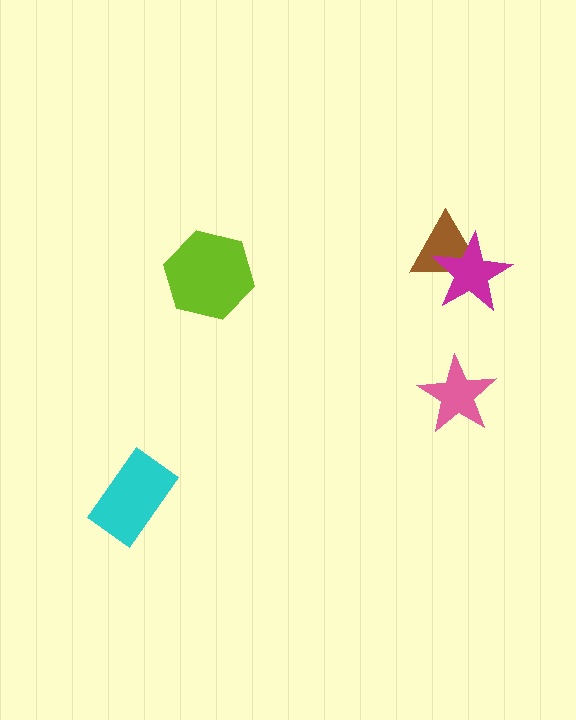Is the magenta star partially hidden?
No, no other shape covers it.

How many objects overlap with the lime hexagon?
0 objects overlap with the lime hexagon.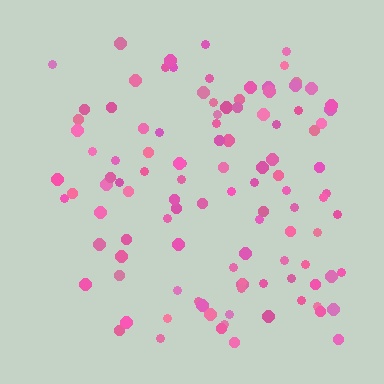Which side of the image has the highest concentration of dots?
The right.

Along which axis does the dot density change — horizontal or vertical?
Horizontal.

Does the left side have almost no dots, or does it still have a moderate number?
Still a moderate number, just noticeably fewer than the right.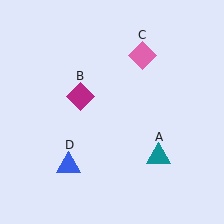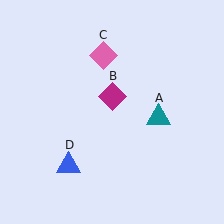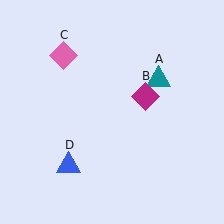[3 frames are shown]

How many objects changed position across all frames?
3 objects changed position: teal triangle (object A), magenta diamond (object B), pink diamond (object C).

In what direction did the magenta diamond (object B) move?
The magenta diamond (object B) moved right.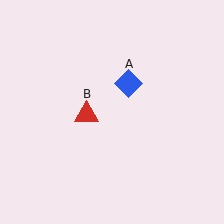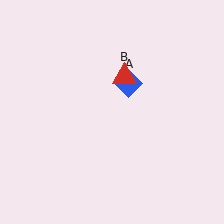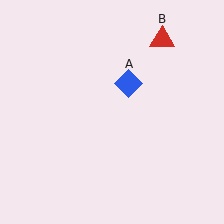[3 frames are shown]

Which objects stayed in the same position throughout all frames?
Blue diamond (object A) remained stationary.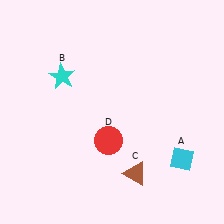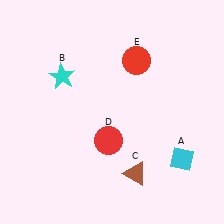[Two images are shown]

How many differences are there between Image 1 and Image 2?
There is 1 difference between the two images.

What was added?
A red circle (E) was added in Image 2.